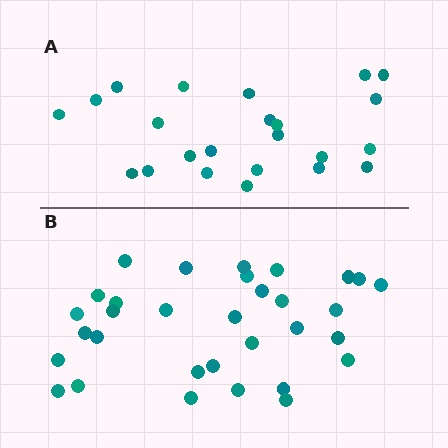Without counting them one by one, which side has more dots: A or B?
Region B (the bottom region) has more dots.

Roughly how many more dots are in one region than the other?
Region B has roughly 8 or so more dots than region A.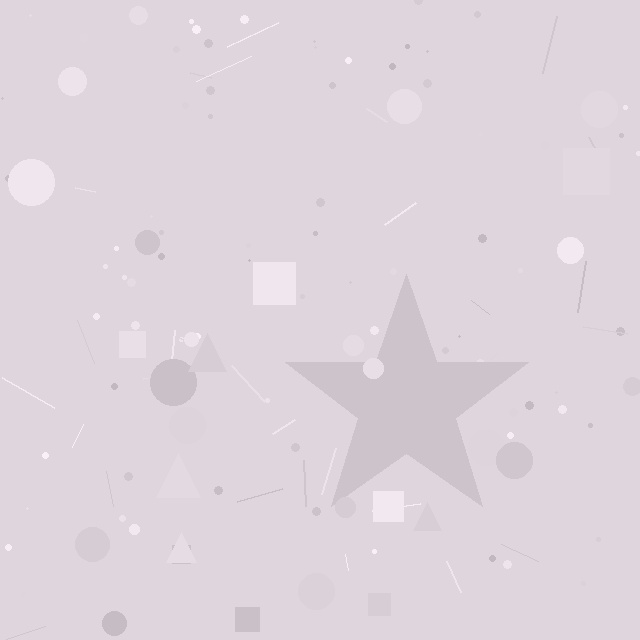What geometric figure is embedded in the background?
A star is embedded in the background.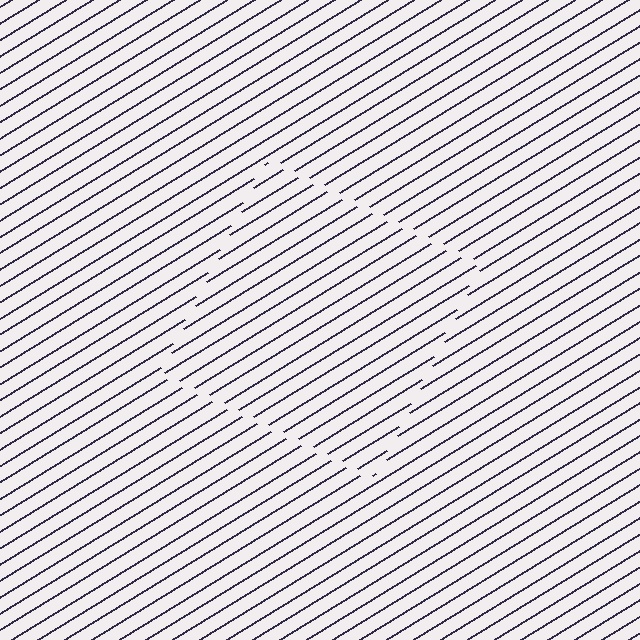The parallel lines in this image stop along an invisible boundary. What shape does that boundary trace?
An illusory square. The interior of the shape contains the same grating, shifted by half a period — the contour is defined by the phase discontinuity where line-ends from the inner and outer gratings abut.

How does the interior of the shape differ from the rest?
The interior of the shape contains the same grating, shifted by half a period — the contour is defined by the phase discontinuity where line-ends from the inner and outer gratings abut.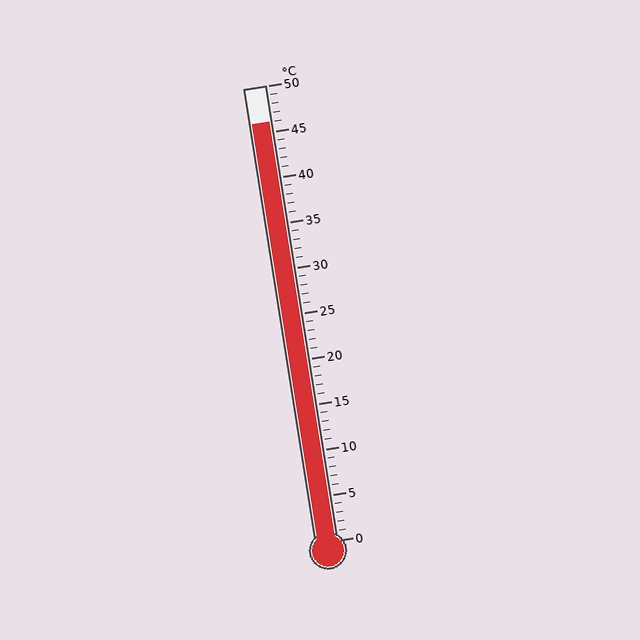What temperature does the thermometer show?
The thermometer shows approximately 46°C.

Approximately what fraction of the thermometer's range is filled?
The thermometer is filled to approximately 90% of its range.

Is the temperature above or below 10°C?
The temperature is above 10°C.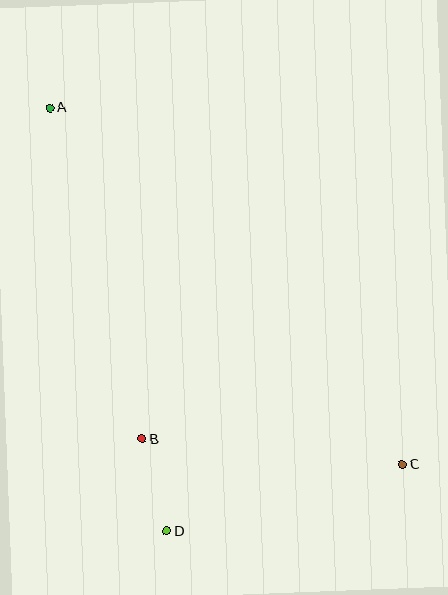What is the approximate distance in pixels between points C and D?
The distance between C and D is approximately 245 pixels.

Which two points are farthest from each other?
Points A and C are farthest from each other.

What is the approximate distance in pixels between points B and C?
The distance between B and C is approximately 262 pixels.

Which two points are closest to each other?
Points B and D are closest to each other.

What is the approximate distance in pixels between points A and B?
The distance between A and B is approximately 344 pixels.